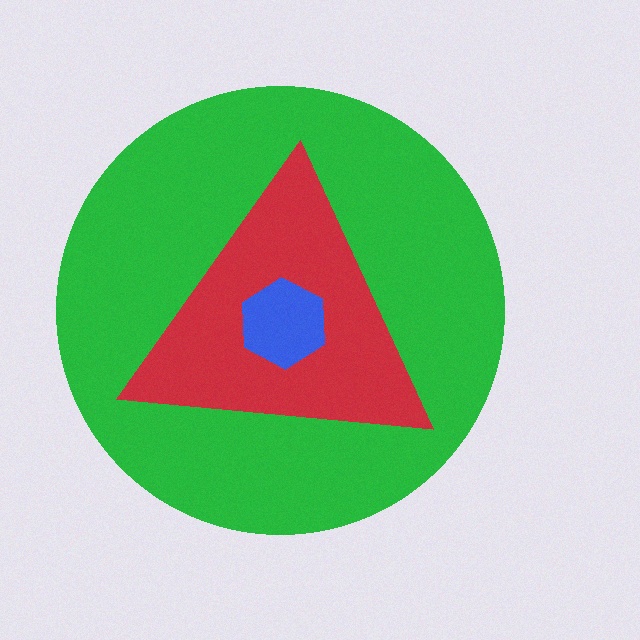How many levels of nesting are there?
3.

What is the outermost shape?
The green circle.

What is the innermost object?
The blue hexagon.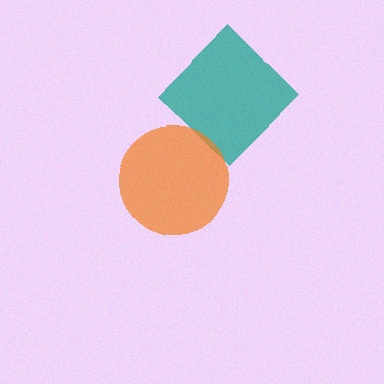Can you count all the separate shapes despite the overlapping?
Yes, there are 2 separate shapes.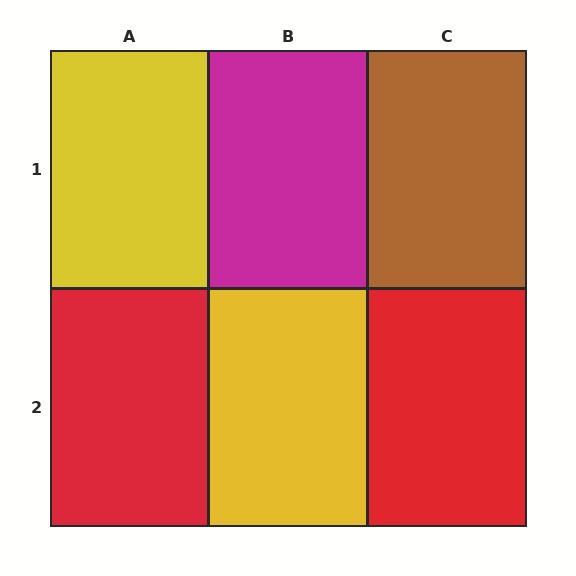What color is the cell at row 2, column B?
Yellow.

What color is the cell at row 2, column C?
Red.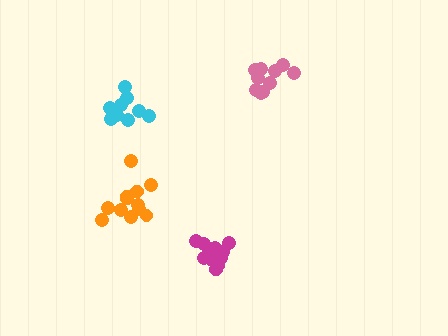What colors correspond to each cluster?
The clusters are colored: magenta, orange, pink, cyan.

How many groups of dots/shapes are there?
There are 4 groups.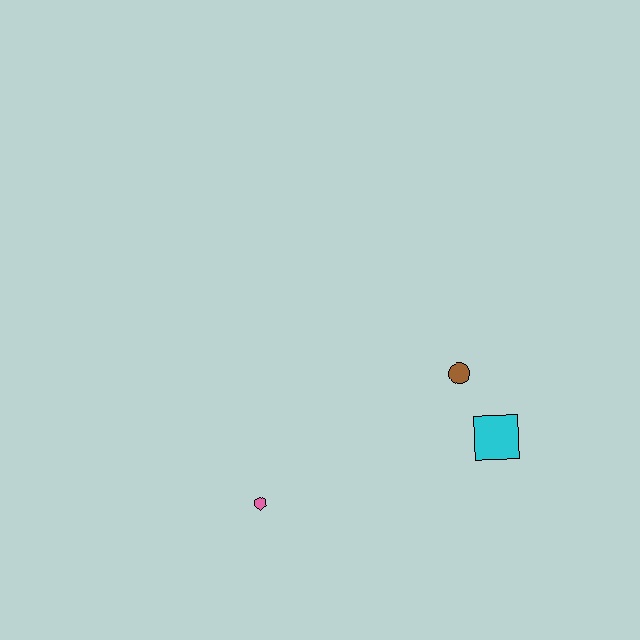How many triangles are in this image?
There are no triangles.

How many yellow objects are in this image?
There are no yellow objects.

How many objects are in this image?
There are 3 objects.